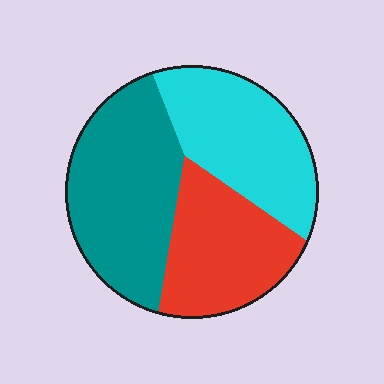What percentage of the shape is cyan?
Cyan takes up about one third (1/3) of the shape.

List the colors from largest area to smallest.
From largest to smallest: teal, cyan, red.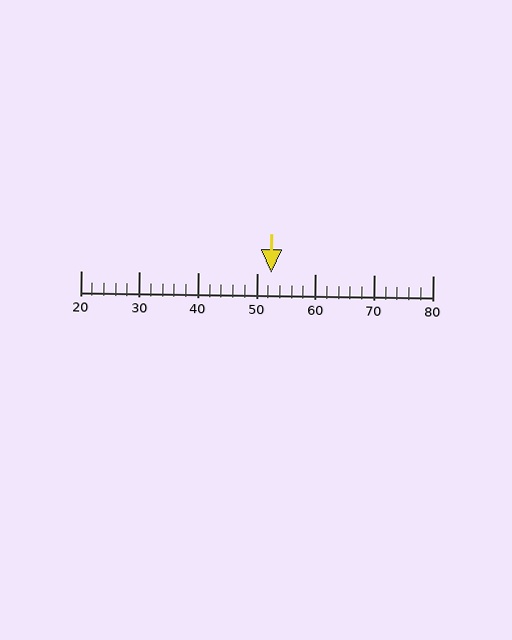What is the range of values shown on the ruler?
The ruler shows values from 20 to 80.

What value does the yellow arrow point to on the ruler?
The yellow arrow points to approximately 52.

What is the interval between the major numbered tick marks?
The major tick marks are spaced 10 units apart.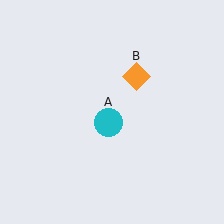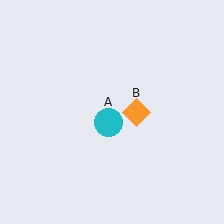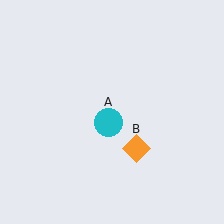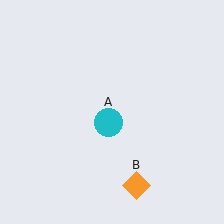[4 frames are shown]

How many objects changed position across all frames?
1 object changed position: orange diamond (object B).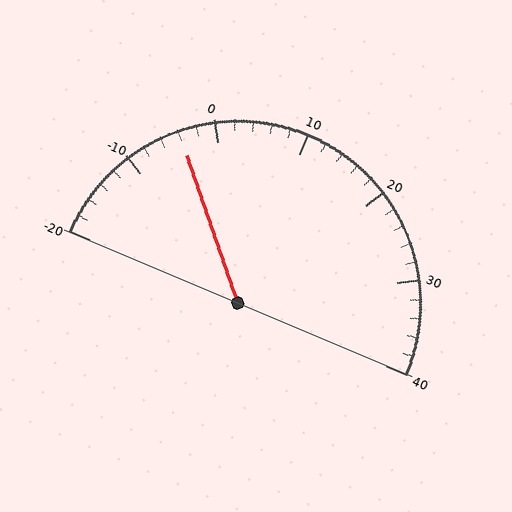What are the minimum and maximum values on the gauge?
The gauge ranges from -20 to 40.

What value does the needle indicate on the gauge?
The needle indicates approximately -4.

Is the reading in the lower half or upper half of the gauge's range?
The reading is in the lower half of the range (-20 to 40).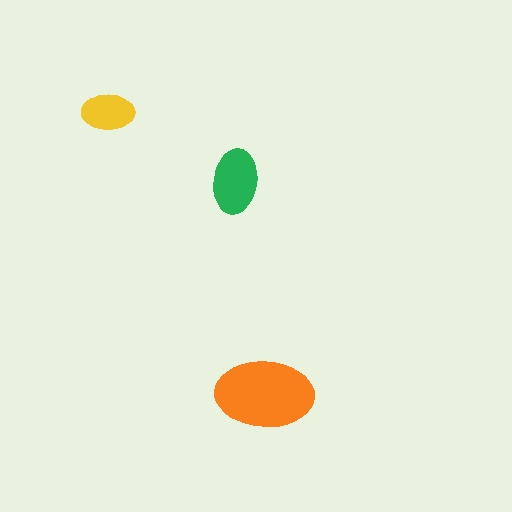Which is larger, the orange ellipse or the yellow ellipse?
The orange one.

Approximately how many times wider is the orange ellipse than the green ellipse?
About 1.5 times wider.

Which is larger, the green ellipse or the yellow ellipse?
The green one.